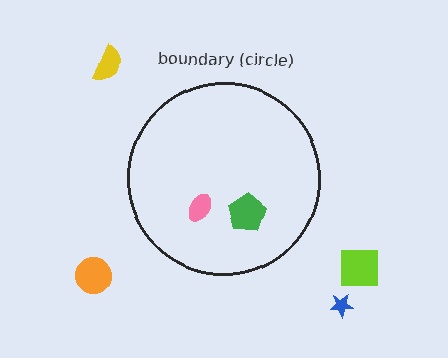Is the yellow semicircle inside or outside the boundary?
Outside.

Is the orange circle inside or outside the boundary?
Outside.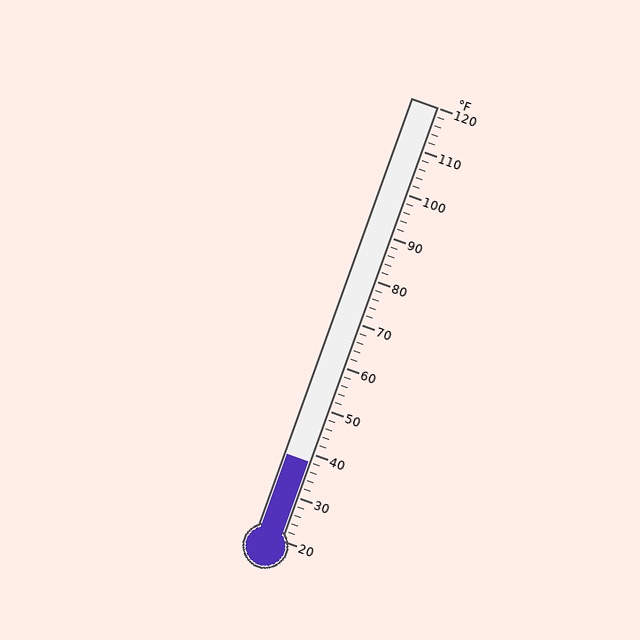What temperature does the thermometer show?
The thermometer shows approximately 38°F.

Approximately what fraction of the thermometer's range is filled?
The thermometer is filled to approximately 20% of its range.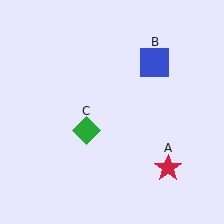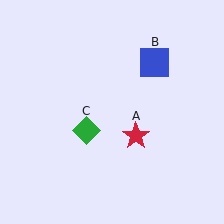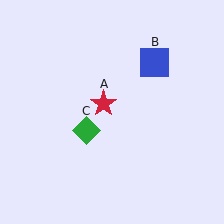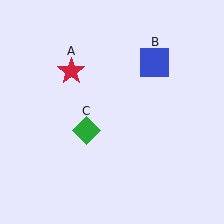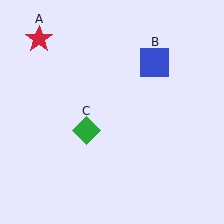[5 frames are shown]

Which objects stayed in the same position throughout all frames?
Blue square (object B) and green diamond (object C) remained stationary.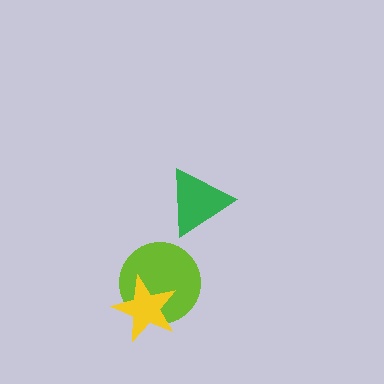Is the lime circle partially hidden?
Yes, it is partially covered by another shape.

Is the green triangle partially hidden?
No, no other shape covers it.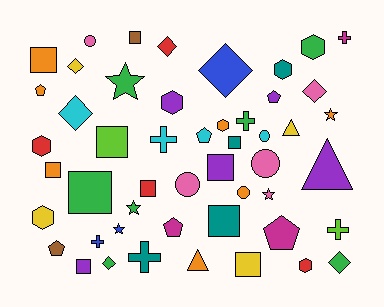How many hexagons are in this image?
There are 7 hexagons.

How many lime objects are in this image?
There are 2 lime objects.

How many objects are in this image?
There are 50 objects.